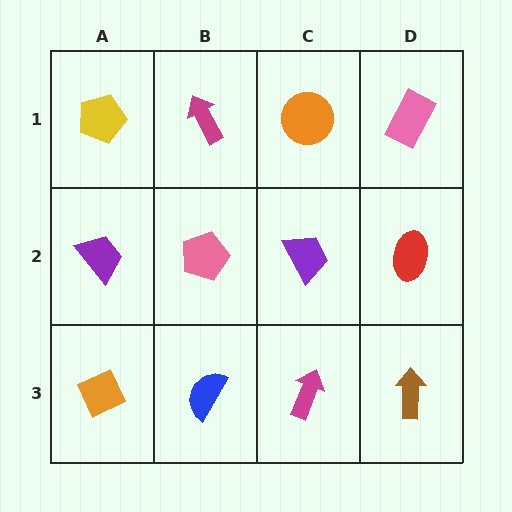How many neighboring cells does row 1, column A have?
2.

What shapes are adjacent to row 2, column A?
A yellow pentagon (row 1, column A), an orange diamond (row 3, column A), a pink pentagon (row 2, column B).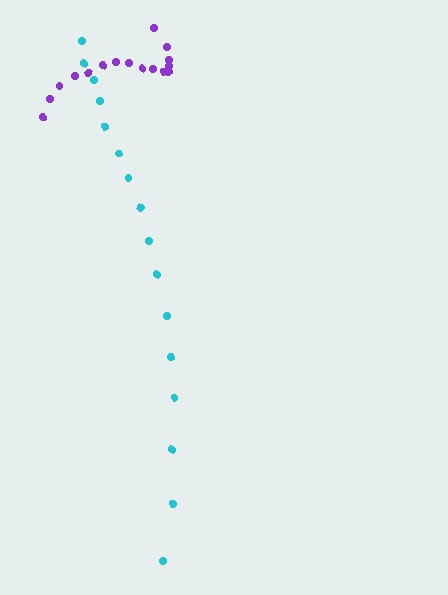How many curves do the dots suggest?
There are 2 distinct paths.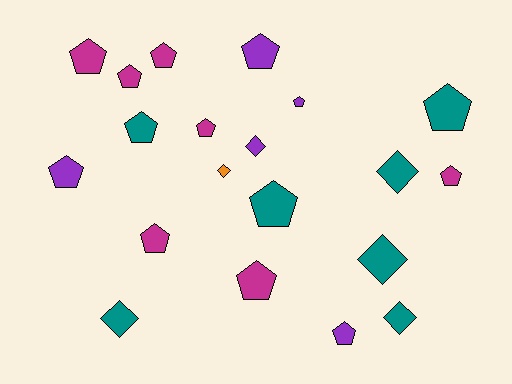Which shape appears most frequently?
Pentagon, with 14 objects.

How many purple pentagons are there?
There are 4 purple pentagons.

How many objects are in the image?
There are 20 objects.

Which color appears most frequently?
Teal, with 7 objects.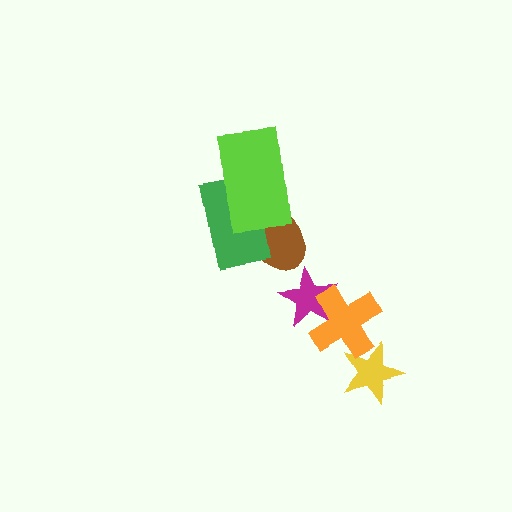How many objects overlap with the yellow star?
1 object overlaps with the yellow star.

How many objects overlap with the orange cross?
2 objects overlap with the orange cross.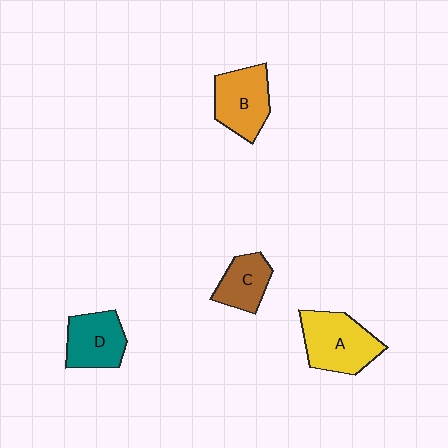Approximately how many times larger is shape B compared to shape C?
Approximately 1.4 times.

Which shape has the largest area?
Shape A (yellow).